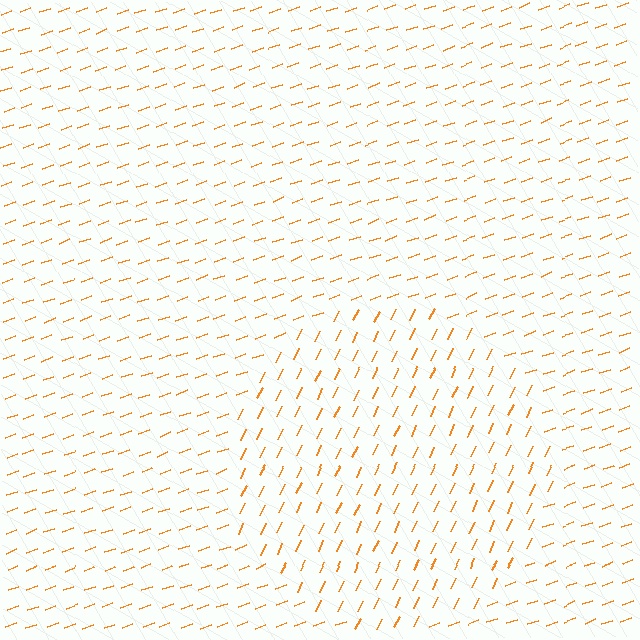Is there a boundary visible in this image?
Yes, there is a texture boundary formed by a change in line orientation.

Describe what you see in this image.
The image is filled with small orange line segments. A circle region in the image has lines oriented differently from the surrounding lines, creating a visible texture boundary.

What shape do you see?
I see a circle.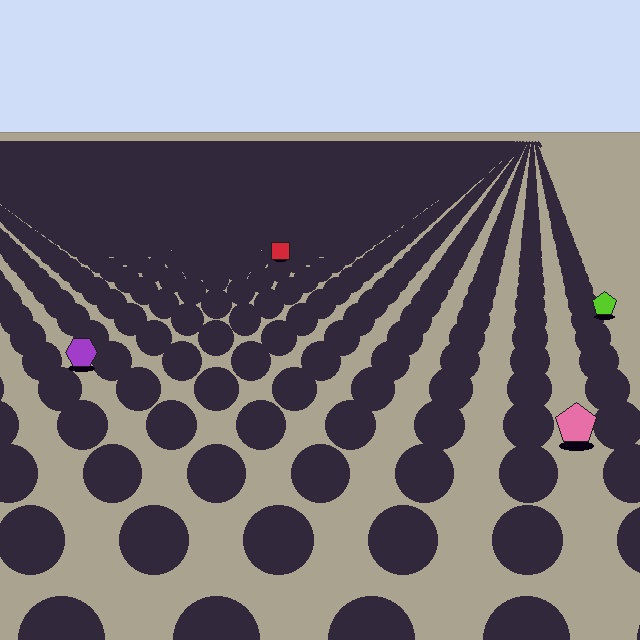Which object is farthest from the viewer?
The red square is farthest from the viewer. It appears smaller and the ground texture around it is denser.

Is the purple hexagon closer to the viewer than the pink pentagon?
No. The pink pentagon is closer — you can tell from the texture gradient: the ground texture is coarser near it.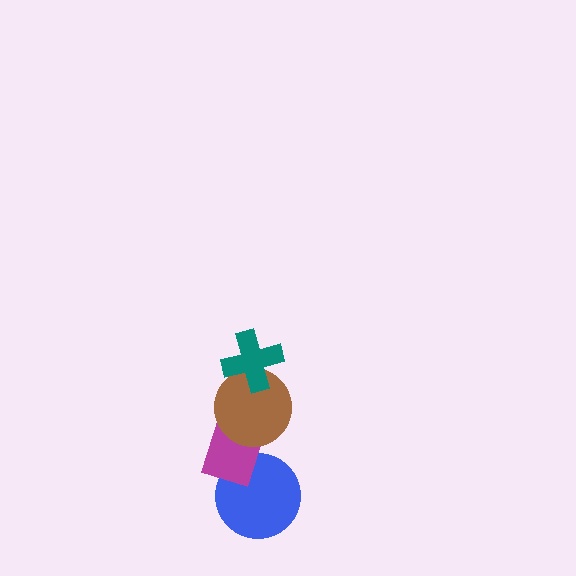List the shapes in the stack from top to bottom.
From top to bottom: the teal cross, the brown circle, the magenta rectangle, the blue circle.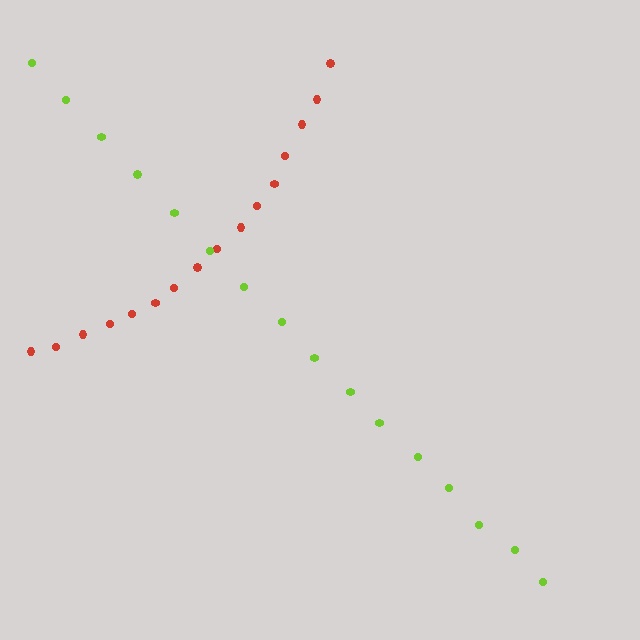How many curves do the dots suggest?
There are 2 distinct paths.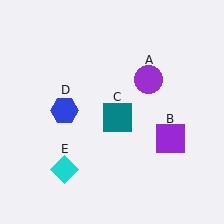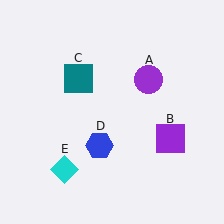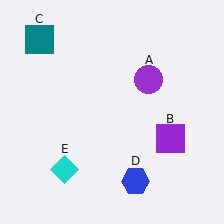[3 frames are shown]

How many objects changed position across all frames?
2 objects changed position: teal square (object C), blue hexagon (object D).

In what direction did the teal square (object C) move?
The teal square (object C) moved up and to the left.